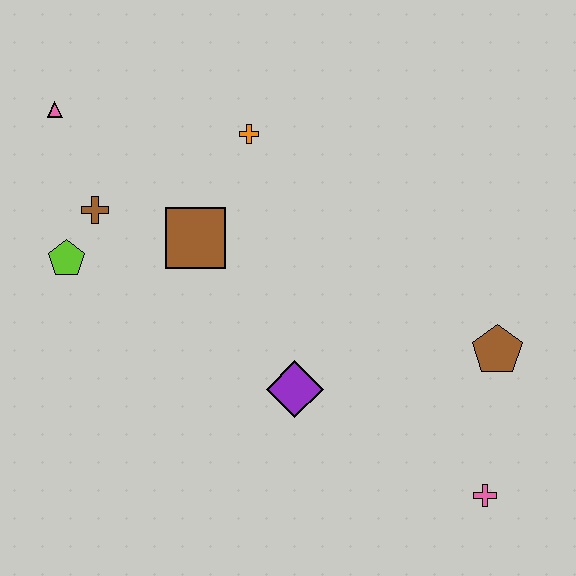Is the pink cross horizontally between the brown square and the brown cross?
No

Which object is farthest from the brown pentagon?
The pink triangle is farthest from the brown pentagon.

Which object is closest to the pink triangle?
The brown cross is closest to the pink triangle.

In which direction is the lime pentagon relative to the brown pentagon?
The lime pentagon is to the left of the brown pentagon.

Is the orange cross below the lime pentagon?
No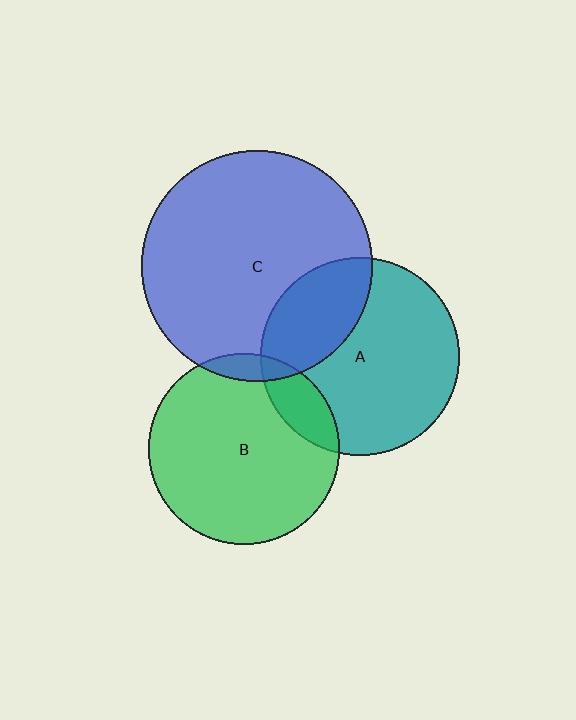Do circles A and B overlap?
Yes.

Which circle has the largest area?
Circle C (blue).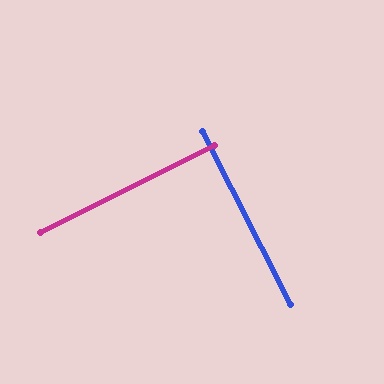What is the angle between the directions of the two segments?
Approximately 90 degrees.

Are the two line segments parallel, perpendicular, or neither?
Perpendicular — they meet at approximately 90°.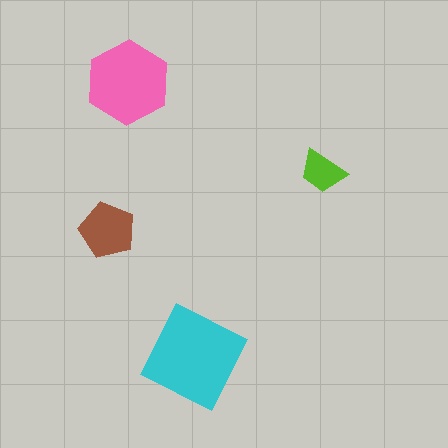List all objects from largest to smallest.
The cyan diamond, the pink hexagon, the brown pentagon, the lime trapezoid.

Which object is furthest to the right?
The lime trapezoid is rightmost.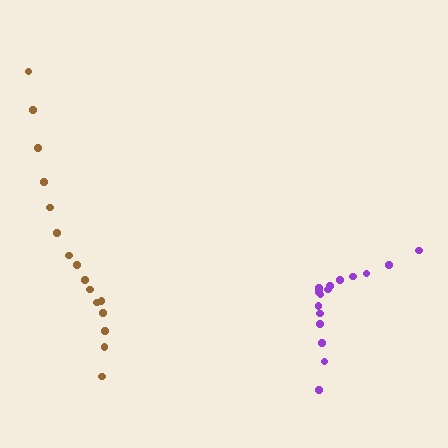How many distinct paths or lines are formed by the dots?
There are 2 distinct paths.